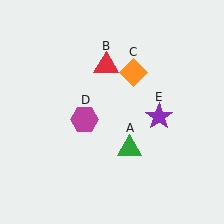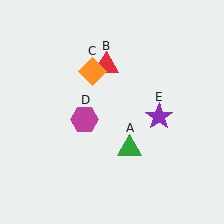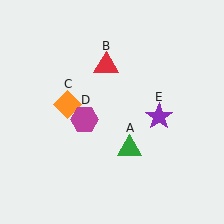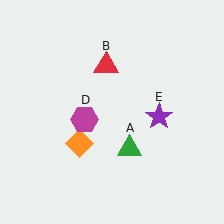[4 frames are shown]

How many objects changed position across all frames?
1 object changed position: orange diamond (object C).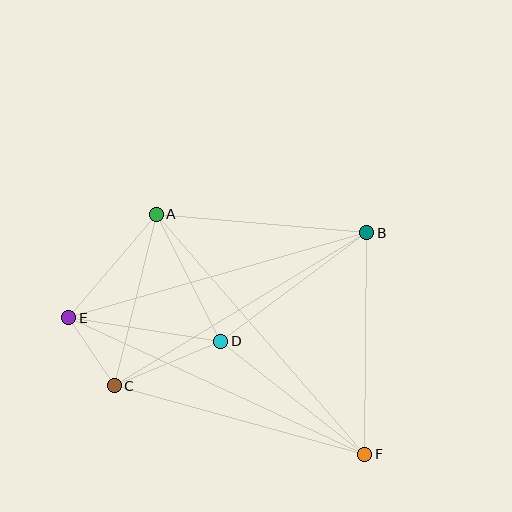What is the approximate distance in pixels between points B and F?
The distance between B and F is approximately 221 pixels.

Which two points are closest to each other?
Points C and E are closest to each other.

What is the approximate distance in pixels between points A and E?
The distance between A and E is approximately 135 pixels.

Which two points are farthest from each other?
Points E and F are farthest from each other.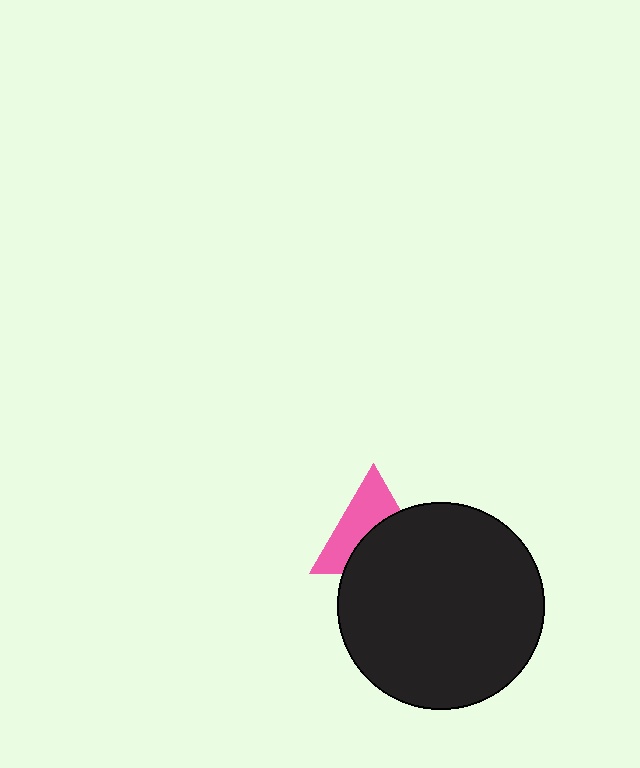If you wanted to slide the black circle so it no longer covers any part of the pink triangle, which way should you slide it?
Slide it down — that is the most direct way to separate the two shapes.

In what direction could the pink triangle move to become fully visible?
The pink triangle could move up. That would shift it out from behind the black circle entirely.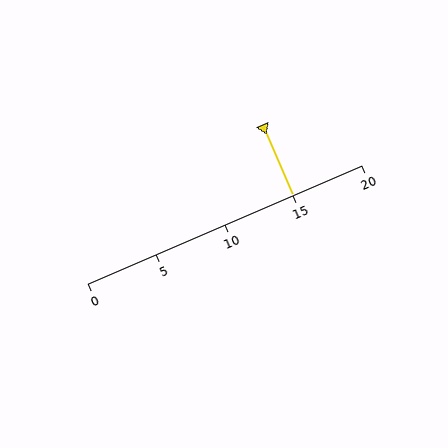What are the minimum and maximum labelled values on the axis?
The axis runs from 0 to 20.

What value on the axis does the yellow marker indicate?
The marker indicates approximately 15.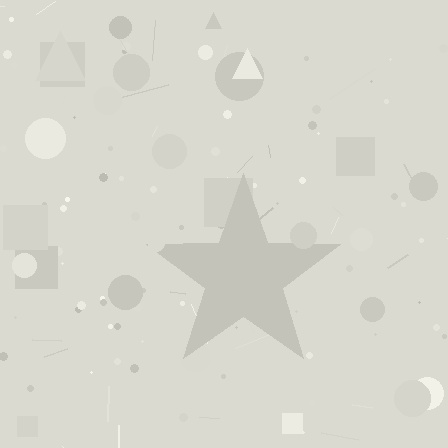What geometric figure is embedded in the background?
A star is embedded in the background.